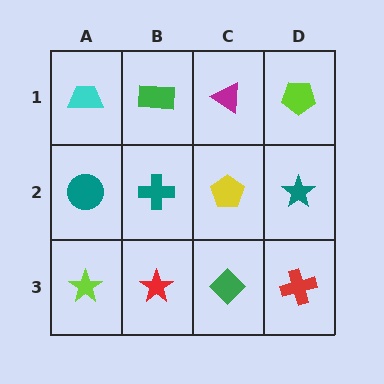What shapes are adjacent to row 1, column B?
A teal cross (row 2, column B), a cyan trapezoid (row 1, column A), a magenta triangle (row 1, column C).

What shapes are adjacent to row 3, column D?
A teal star (row 2, column D), a green diamond (row 3, column C).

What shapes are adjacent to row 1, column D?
A teal star (row 2, column D), a magenta triangle (row 1, column C).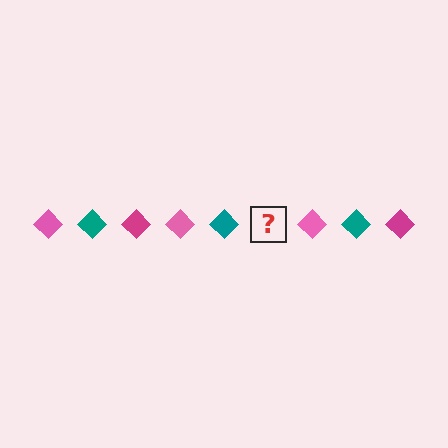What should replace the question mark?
The question mark should be replaced with a magenta diamond.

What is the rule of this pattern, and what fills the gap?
The rule is that the pattern cycles through pink, teal, magenta diamonds. The gap should be filled with a magenta diamond.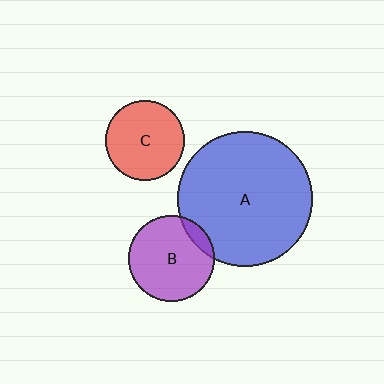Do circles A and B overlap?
Yes.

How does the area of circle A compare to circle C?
Approximately 2.9 times.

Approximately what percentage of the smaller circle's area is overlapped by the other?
Approximately 10%.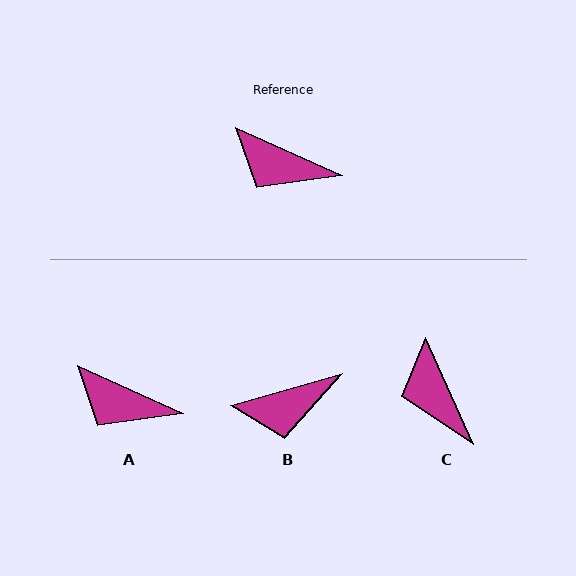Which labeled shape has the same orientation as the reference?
A.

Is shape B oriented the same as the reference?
No, it is off by about 40 degrees.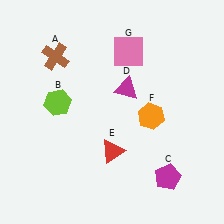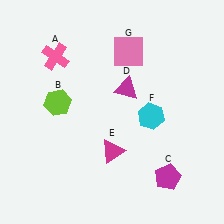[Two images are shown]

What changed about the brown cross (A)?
In Image 1, A is brown. In Image 2, it changed to pink.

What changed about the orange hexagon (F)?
In Image 1, F is orange. In Image 2, it changed to cyan.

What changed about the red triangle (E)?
In Image 1, E is red. In Image 2, it changed to magenta.